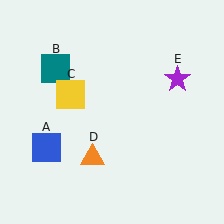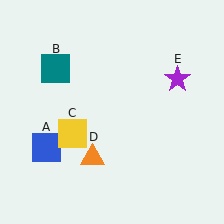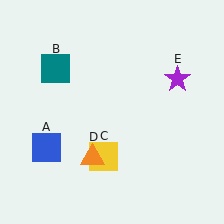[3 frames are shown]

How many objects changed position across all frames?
1 object changed position: yellow square (object C).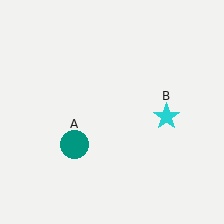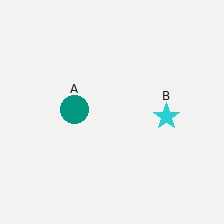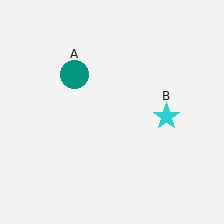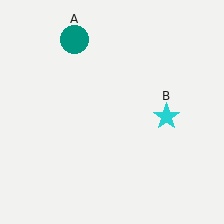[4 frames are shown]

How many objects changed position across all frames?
1 object changed position: teal circle (object A).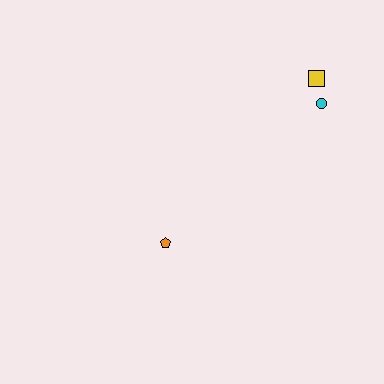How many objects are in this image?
There are 3 objects.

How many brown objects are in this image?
There are no brown objects.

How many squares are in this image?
There is 1 square.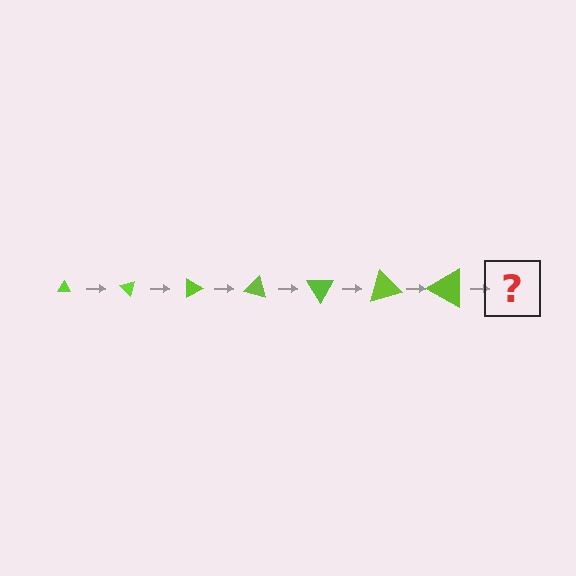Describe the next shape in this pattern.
It should be a triangle, larger than the previous one and rotated 315 degrees from the start.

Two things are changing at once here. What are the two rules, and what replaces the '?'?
The two rules are that the triangle grows larger each step and it rotates 45 degrees each step. The '?' should be a triangle, larger than the previous one and rotated 315 degrees from the start.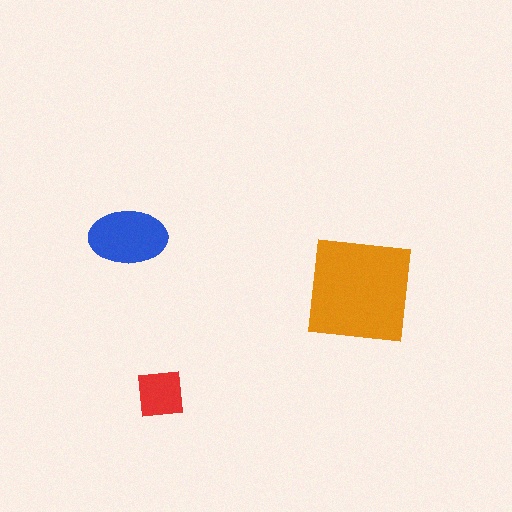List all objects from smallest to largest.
The red square, the blue ellipse, the orange square.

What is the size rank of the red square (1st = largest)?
3rd.